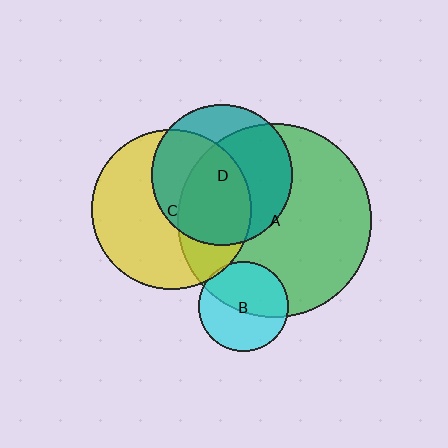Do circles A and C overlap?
Yes.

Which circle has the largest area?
Circle A (green).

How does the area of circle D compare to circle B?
Approximately 2.5 times.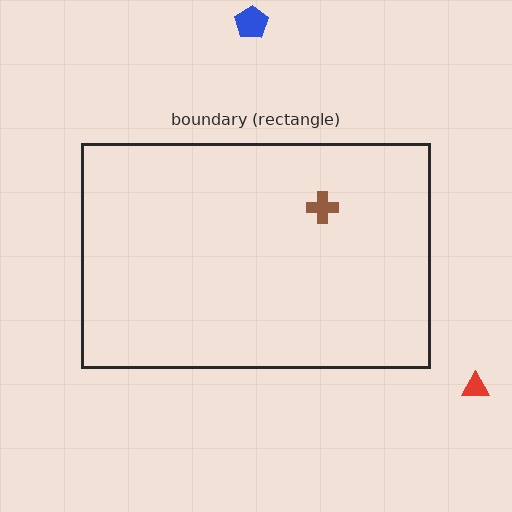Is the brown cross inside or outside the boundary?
Inside.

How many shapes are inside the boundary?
1 inside, 2 outside.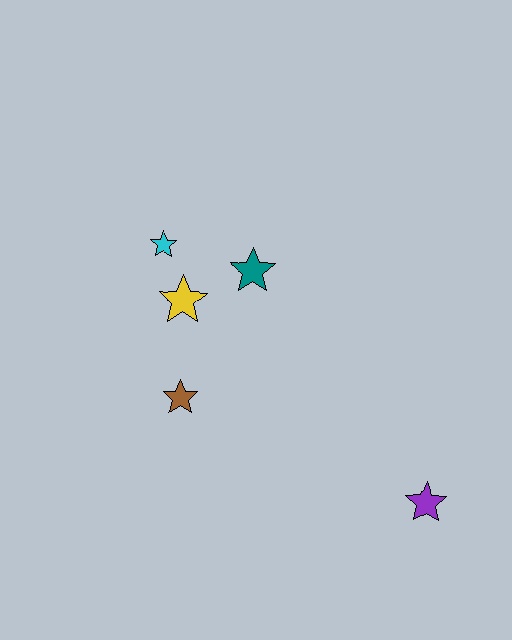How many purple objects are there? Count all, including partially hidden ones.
There is 1 purple object.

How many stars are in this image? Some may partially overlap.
There are 5 stars.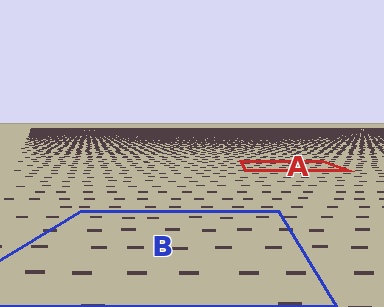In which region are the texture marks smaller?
The texture marks are smaller in region A, because it is farther away.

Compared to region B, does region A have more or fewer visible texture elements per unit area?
Region A has more texture elements per unit area — they are packed more densely because it is farther away.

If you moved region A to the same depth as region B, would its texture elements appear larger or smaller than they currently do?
They would appear larger. At a closer depth, the same texture elements are projected at a bigger on-screen size.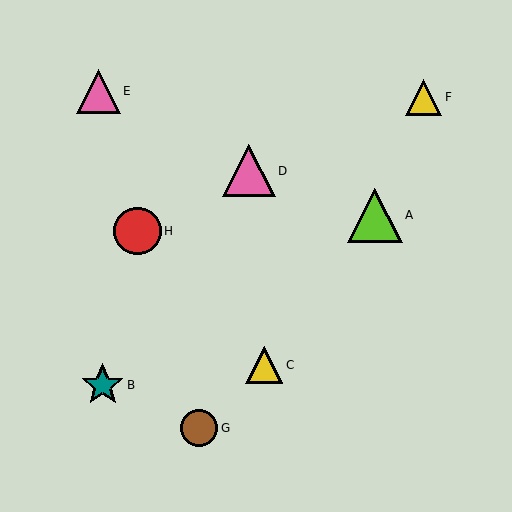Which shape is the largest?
The lime triangle (labeled A) is the largest.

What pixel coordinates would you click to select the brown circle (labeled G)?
Click at (199, 428) to select the brown circle G.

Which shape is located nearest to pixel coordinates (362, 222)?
The lime triangle (labeled A) at (375, 215) is nearest to that location.